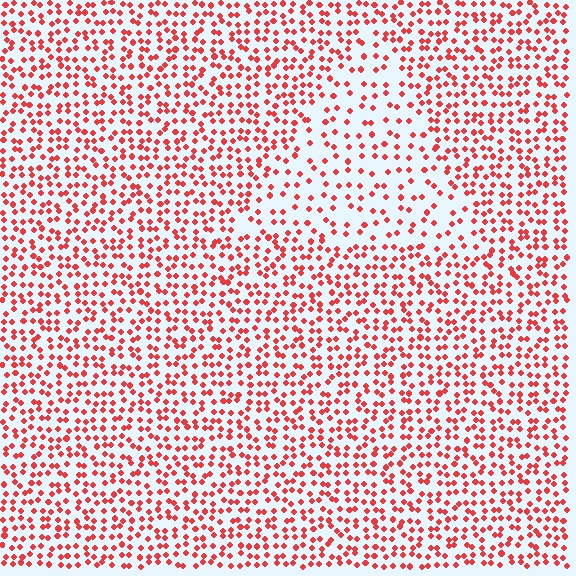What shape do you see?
I see a triangle.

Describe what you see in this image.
The image contains small red elements arranged at two different densities. A triangle-shaped region is visible where the elements are less densely packed than the surrounding area.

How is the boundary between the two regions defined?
The boundary is defined by a change in element density (approximately 2.0x ratio). All elements are the same color, size, and shape.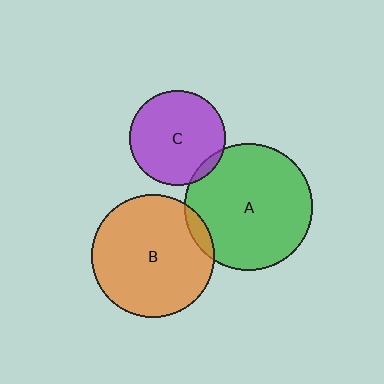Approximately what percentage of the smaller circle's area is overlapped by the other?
Approximately 5%.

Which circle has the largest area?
Circle A (green).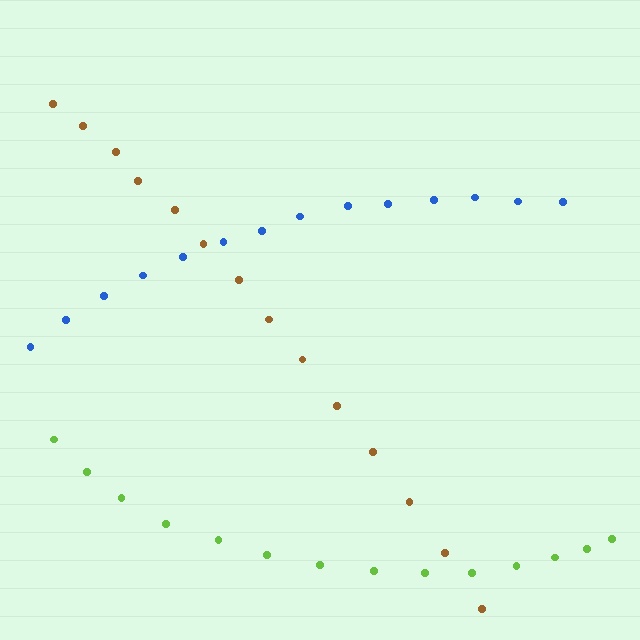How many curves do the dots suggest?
There are 3 distinct paths.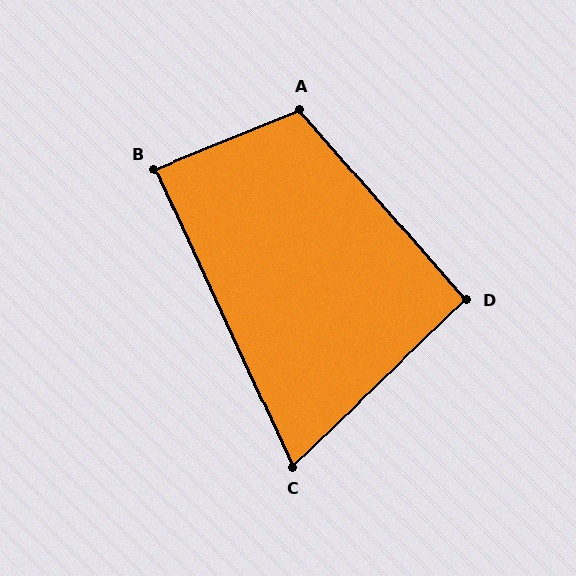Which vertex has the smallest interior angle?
C, at approximately 71 degrees.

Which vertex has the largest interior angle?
A, at approximately 109 degrees.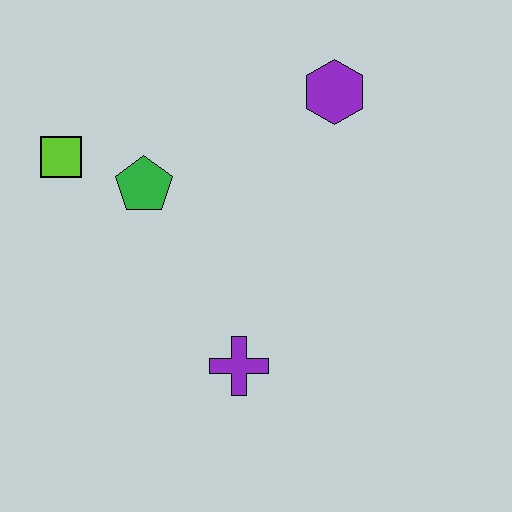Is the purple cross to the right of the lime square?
Yes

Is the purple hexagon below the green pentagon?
No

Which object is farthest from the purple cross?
The purple hexagon is farthest from the purple cross.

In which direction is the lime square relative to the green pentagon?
The lime square is to the left of the green pentagon.